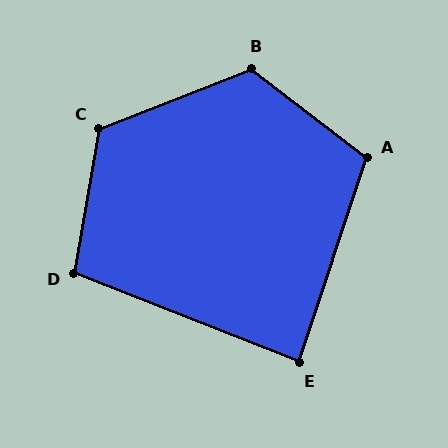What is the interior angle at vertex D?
Approximately 102 degrees (obtuse).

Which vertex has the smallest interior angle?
E, at approximately 87 degrees.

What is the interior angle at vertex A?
Approximately 109 degrees (obtuse).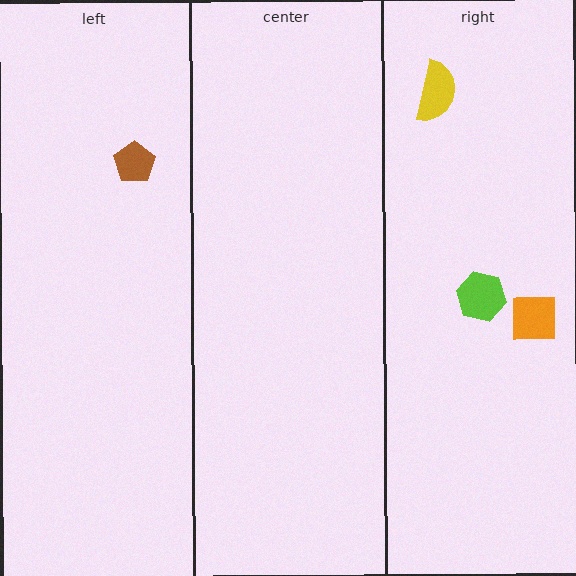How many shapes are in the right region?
3.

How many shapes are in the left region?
1.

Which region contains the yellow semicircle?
The right region.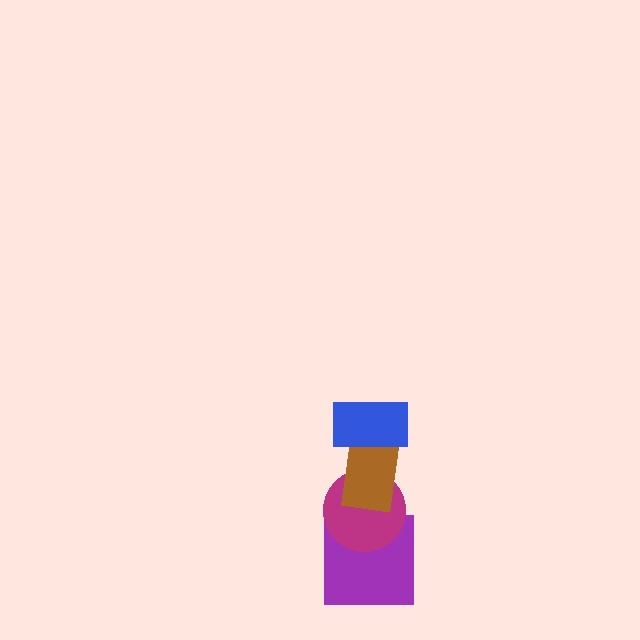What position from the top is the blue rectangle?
The blue rectangle is 1st from the top.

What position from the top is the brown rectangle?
The brown rectangle is 2nd from the top.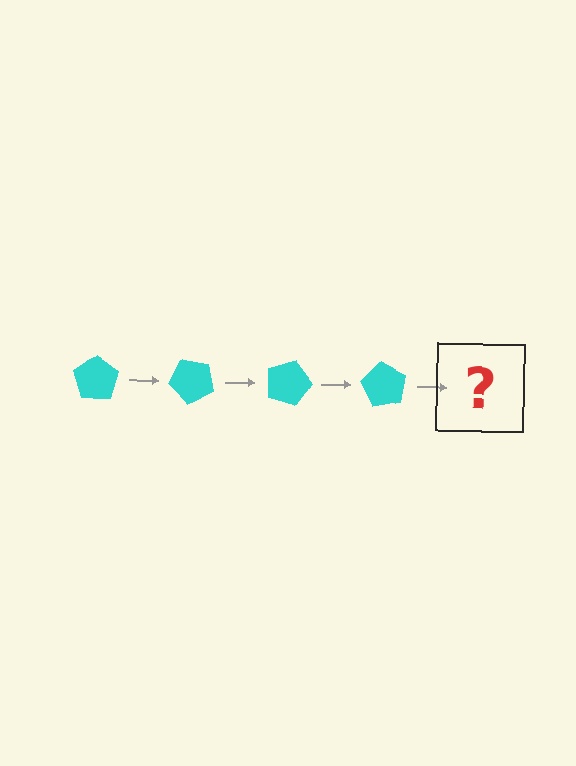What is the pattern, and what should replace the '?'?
The pattern is that the pentagon rotates 45 degrees each step. The '?' should be a cyan pentagon rotated 180 degrees.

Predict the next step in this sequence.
The next step is a cyan pentagon rotated 180 degrees.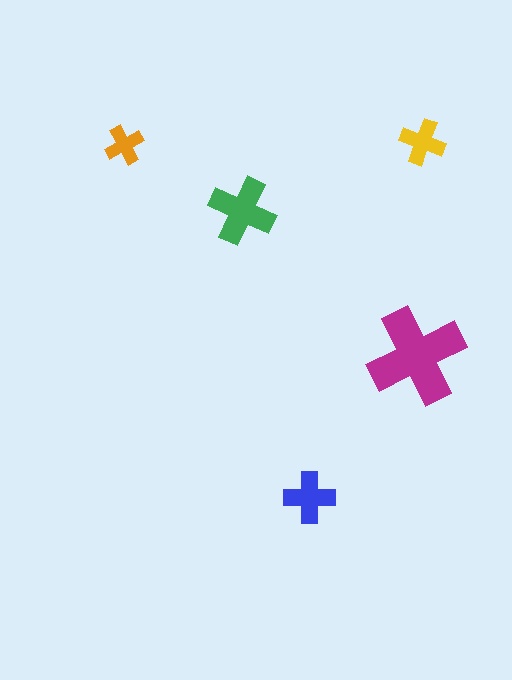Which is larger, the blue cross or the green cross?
The green one.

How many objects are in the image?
There are 5 objects in the image.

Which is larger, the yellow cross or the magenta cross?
The magenta one.